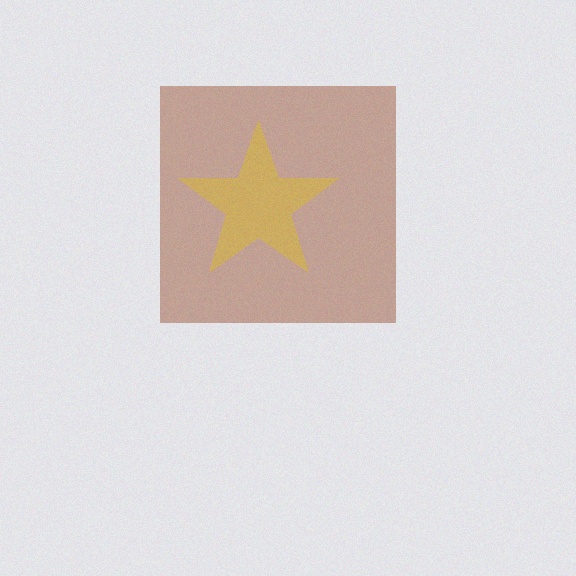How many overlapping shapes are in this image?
There are 2 overlapping shapes in the image.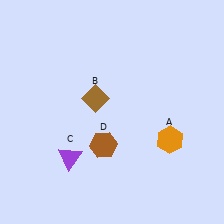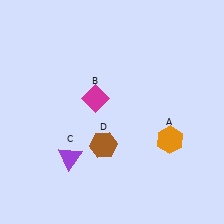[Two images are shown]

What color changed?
The diamond (B) changed from brown in Image 1 to magenta in Image 2.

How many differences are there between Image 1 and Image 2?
There is 1 difference between the two images.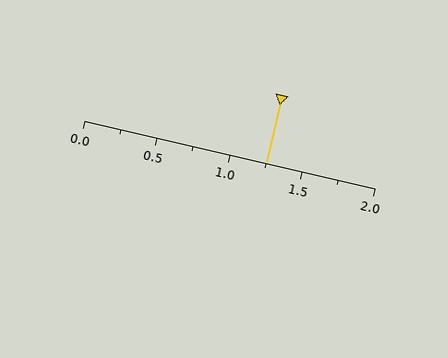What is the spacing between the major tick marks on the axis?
The major ticks are spaced 0.5 apart.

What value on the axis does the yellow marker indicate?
The marker indicates approximately 1.25.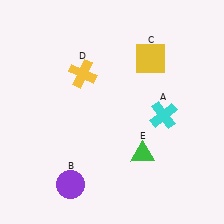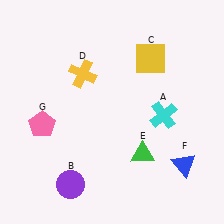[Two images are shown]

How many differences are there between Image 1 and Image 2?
There are 2 differences between the two images.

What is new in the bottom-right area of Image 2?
A blue triangle (F) was added in the bottom-right area of Image 2.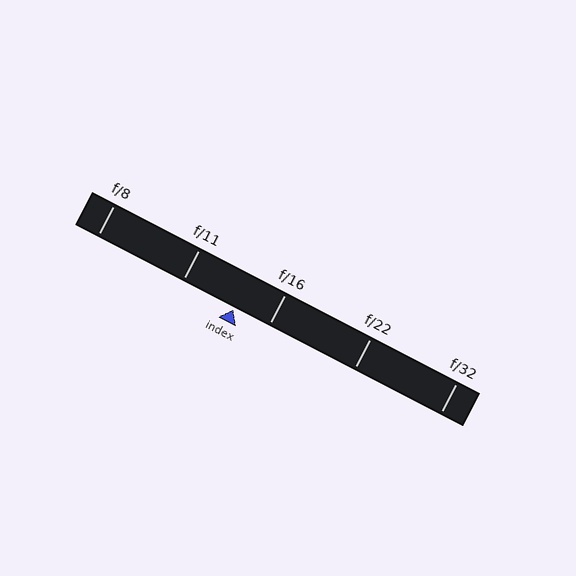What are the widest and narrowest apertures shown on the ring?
The widest aperture shown is f/8 and the narrowest is f/32.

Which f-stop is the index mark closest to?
The index mark is closest to f/16.